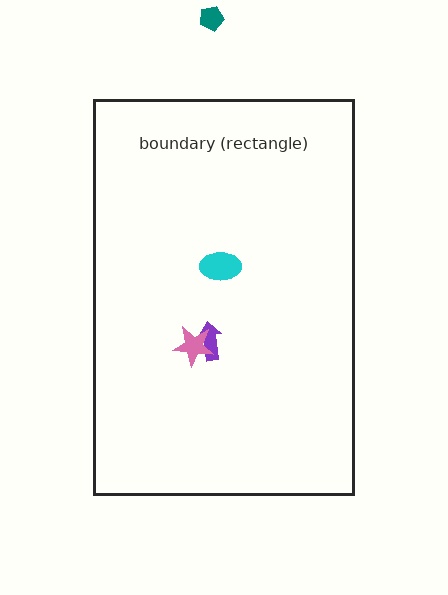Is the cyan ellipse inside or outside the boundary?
Inside.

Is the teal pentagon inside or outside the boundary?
Outside.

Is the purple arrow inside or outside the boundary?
Inside.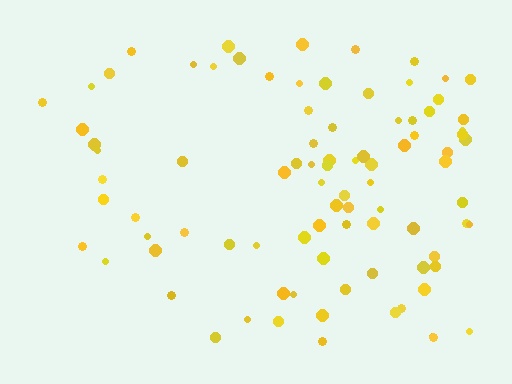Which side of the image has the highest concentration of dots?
The right.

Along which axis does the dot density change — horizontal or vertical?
Horizontal.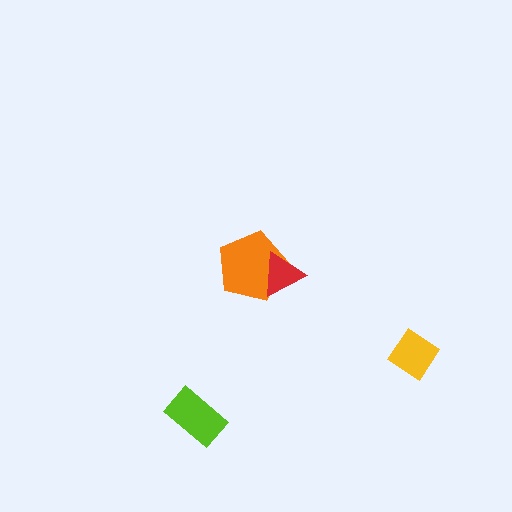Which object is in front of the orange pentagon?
The red triangle is in front of the orange pentagon.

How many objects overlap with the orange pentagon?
1 object overlaps with the orange pentagon.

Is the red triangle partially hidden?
No, no other shape covers it.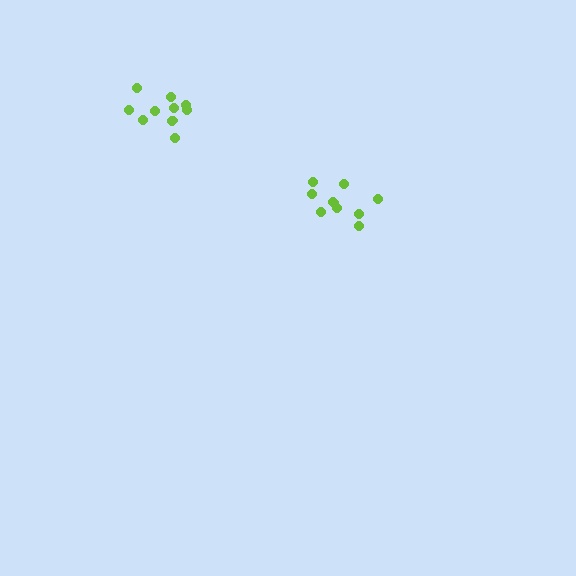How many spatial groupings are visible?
There are 2 spatial groupings.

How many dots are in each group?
Group 1: 10 dots, Group 2: 11 dots (21 total).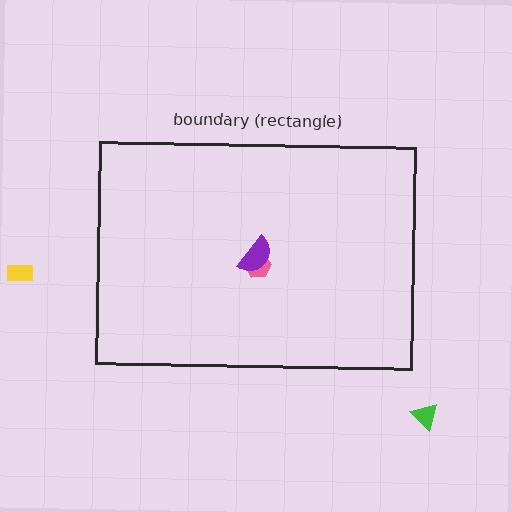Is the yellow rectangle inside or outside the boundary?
Outside.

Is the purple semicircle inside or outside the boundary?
Inside.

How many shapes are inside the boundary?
2 inside, 2 outside.